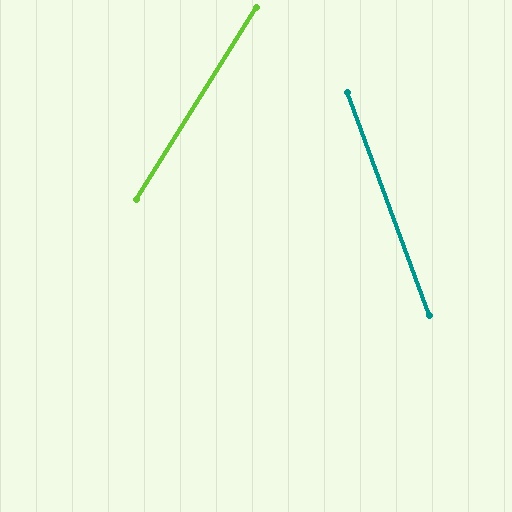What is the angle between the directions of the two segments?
Approximately 52 degrees.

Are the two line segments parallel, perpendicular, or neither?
Neither parallel nor perpendicular — they differ by about 52°.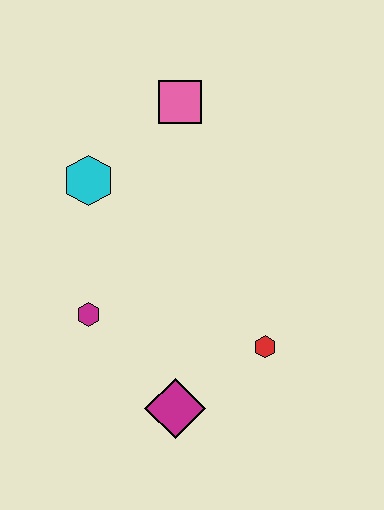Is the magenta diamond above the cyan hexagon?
No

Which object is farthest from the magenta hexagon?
The pink square is farthest from the magenta hexagon.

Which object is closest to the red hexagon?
The magenta diamond is closest to the red hexagon.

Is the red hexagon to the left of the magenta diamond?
No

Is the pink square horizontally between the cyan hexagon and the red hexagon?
Yes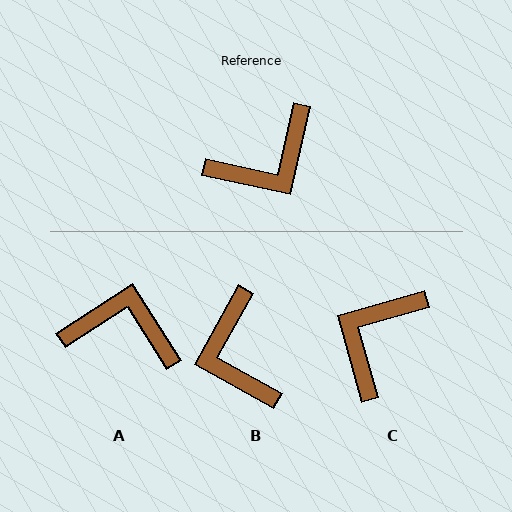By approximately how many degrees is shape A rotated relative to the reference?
Approximately 135 degrees counter-clockwise.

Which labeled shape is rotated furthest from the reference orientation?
C, about 152 degrees away.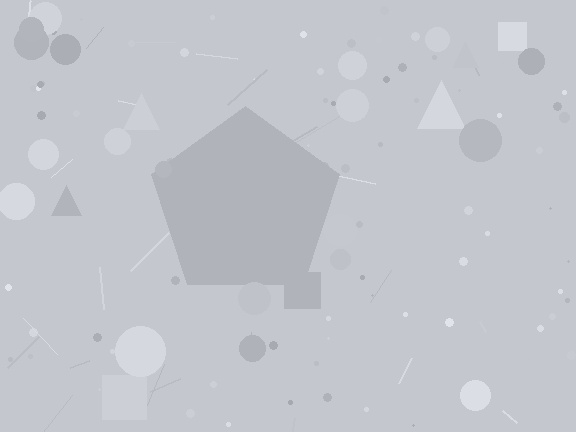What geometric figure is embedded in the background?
A pentagon is embedded in the background.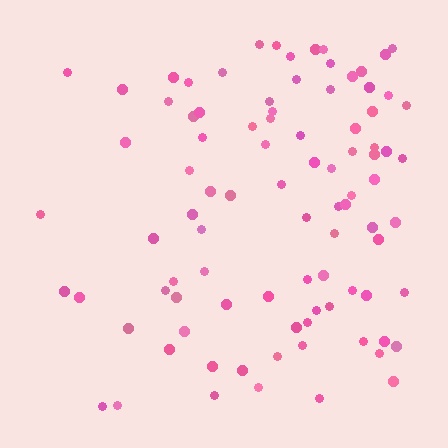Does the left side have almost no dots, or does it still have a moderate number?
Still a moderate number, just noticeably fewer than the right.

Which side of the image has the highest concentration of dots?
The right.